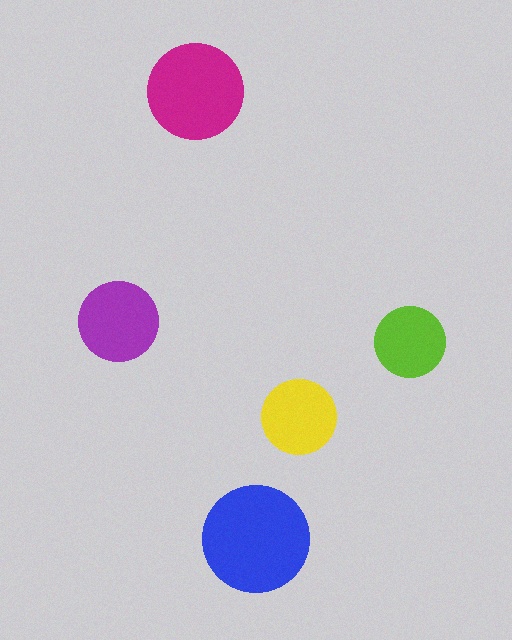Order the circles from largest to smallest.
the blue one, the magenta one, the purple one, the yellow one, the lime one.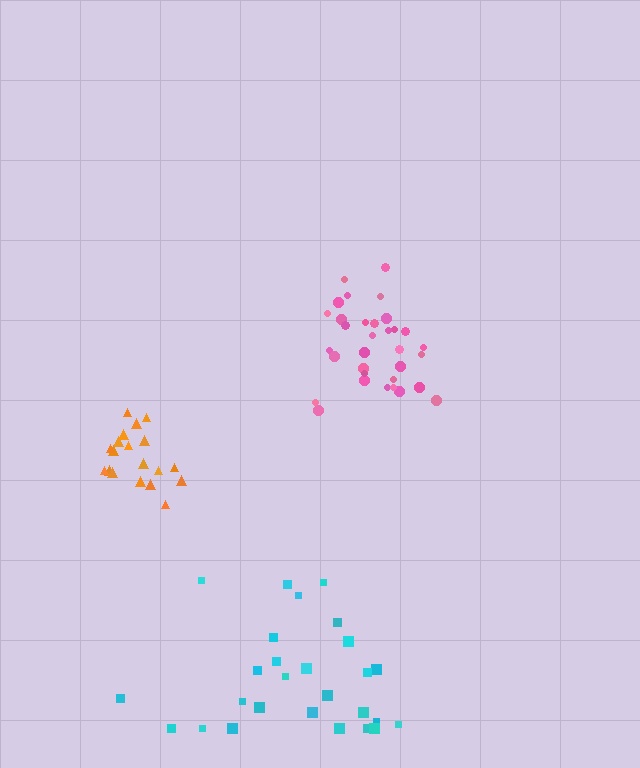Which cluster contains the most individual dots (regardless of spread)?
Pink (33).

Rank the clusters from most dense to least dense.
orange, pink, cyan.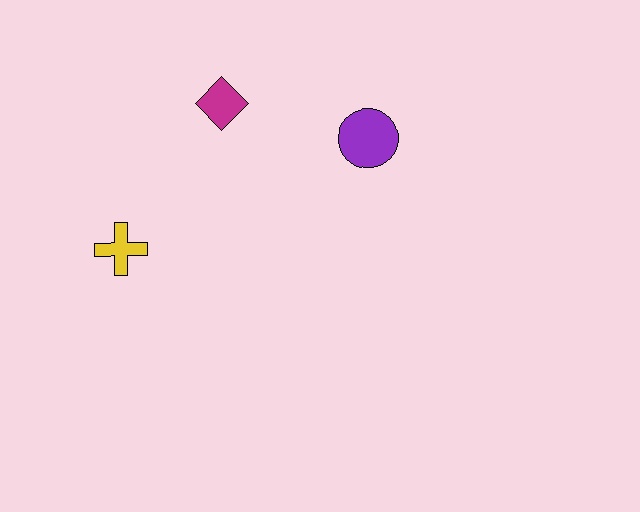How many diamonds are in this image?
There is 1 diamond.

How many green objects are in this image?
There are no green objects.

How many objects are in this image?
There are 3 objects.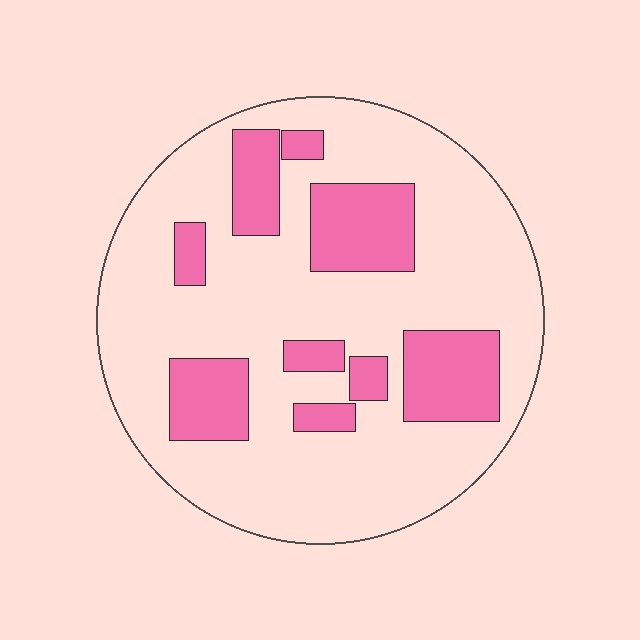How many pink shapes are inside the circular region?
9.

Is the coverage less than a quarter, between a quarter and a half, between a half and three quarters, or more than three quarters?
Less than a quarter.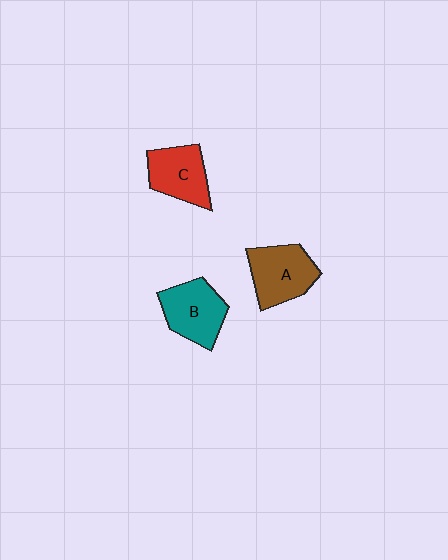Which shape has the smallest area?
Shape C (red).